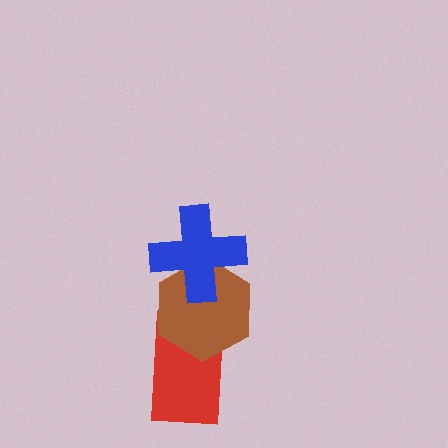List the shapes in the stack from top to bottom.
From top to bottom: the blue cross, the brown hexagon, the red rectangle.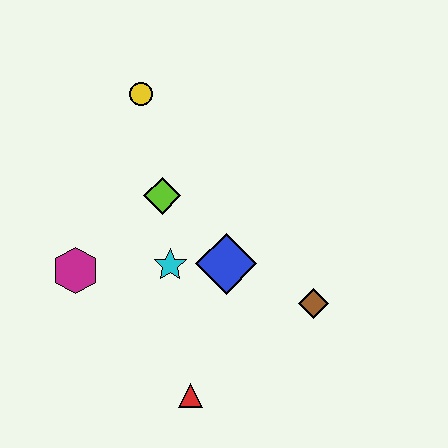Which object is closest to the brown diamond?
The blue diamond is closest to the brown diamond.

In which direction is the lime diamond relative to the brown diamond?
The lime diamond is to the left of the brown diamond.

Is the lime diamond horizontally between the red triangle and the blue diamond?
No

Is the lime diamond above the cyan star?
Yes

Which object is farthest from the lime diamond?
The red triangle is farthest from the lime diamond.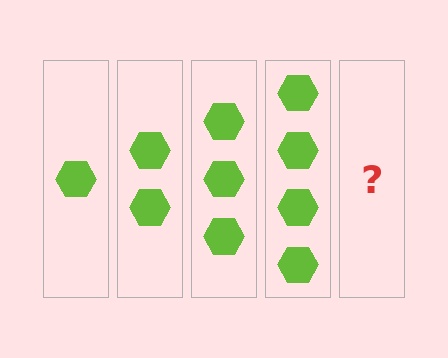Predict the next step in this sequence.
The next step is 5 hexagons.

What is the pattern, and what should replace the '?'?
The pattern is that each step adds one more hexagon. The '?' should be 5 hexagons.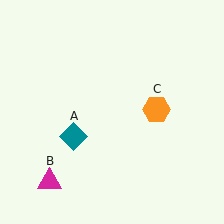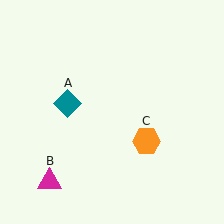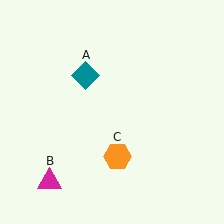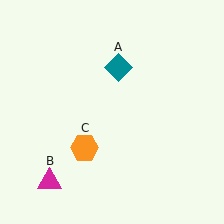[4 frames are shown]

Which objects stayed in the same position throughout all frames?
Magenta triangle (object B) remained stationary.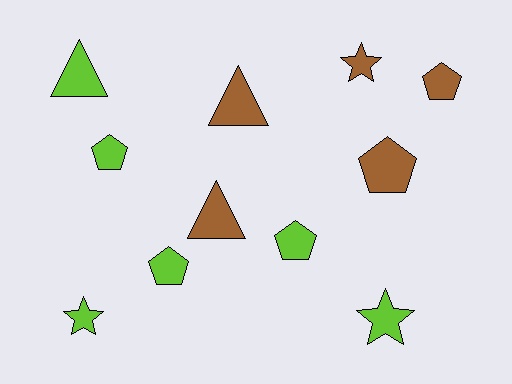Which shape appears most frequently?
Pentagon, with 5 objects.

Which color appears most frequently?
Lime, with 6 objects.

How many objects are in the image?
There are 11 objects.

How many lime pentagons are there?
There are 3 lime pentagons.